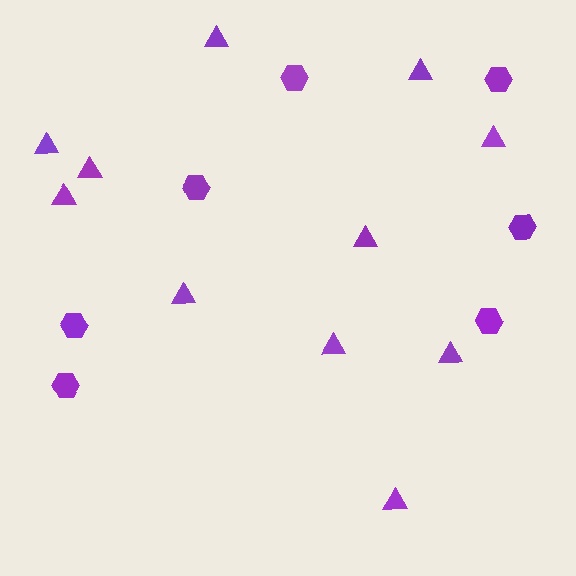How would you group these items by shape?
There are 2 groups: one group of triangles (11) and one group of hexagons (7).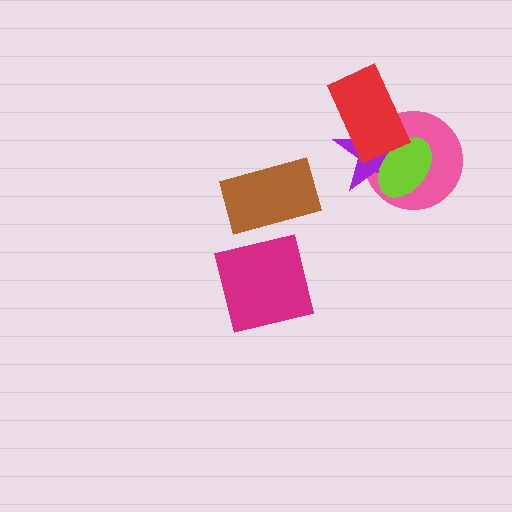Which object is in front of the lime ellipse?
The red rectangle is in front of the lime ellipse.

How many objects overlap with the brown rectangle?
0 objects overlap with the brown rectangle.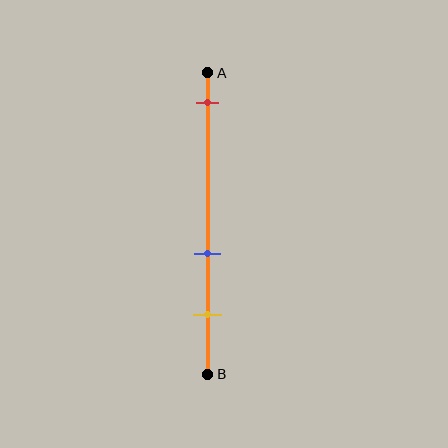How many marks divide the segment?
There are 3 marks dividing the segment.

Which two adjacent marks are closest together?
The blue and yellow marks are the closest adjacent pair.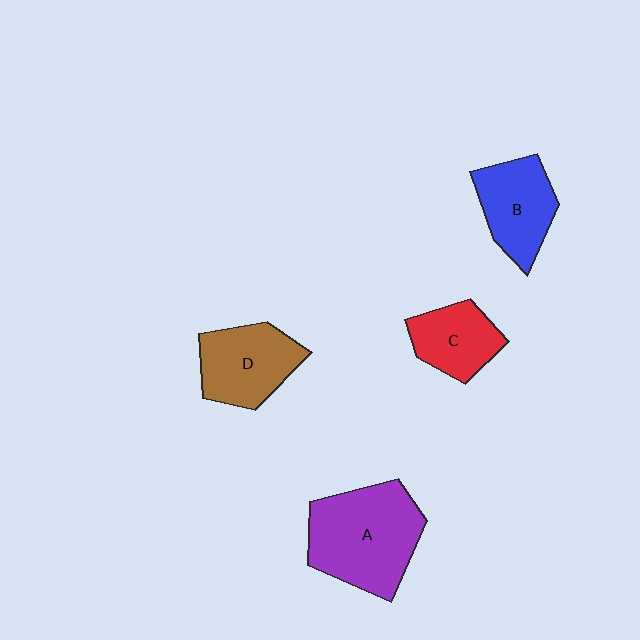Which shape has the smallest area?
Shape C (red).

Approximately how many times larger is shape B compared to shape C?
Approximately 1.2 times.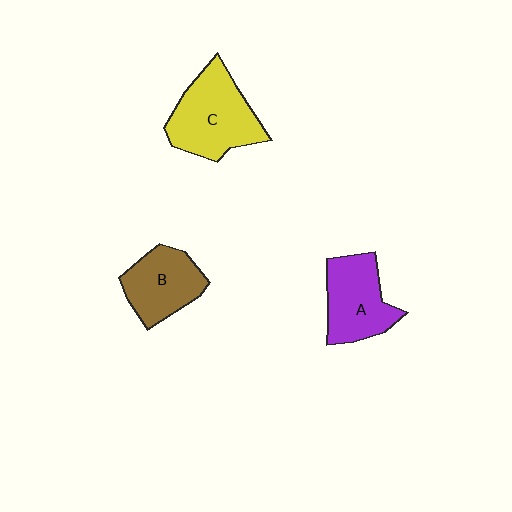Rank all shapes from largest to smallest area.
From largest to smallest: C (yellow), A (purple), B (brown).